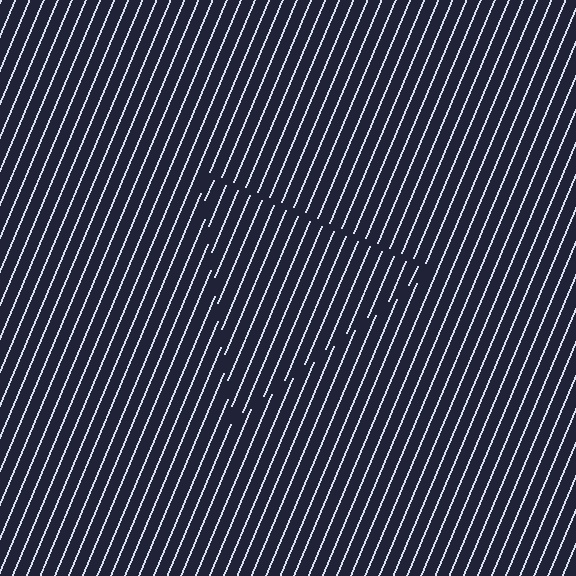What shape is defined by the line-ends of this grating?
An illusory triangle. The interior of the shape contains the same grating, shifted by half a period — the contour is defined by the phase discontinuity where line-ends from the inner and outer gratings abut.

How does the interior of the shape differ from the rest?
The interior of the shape contains the same grating, shifted by half a period — the contour is defined by the phase discontinuity where line-ends from the inner and outer gratings abut.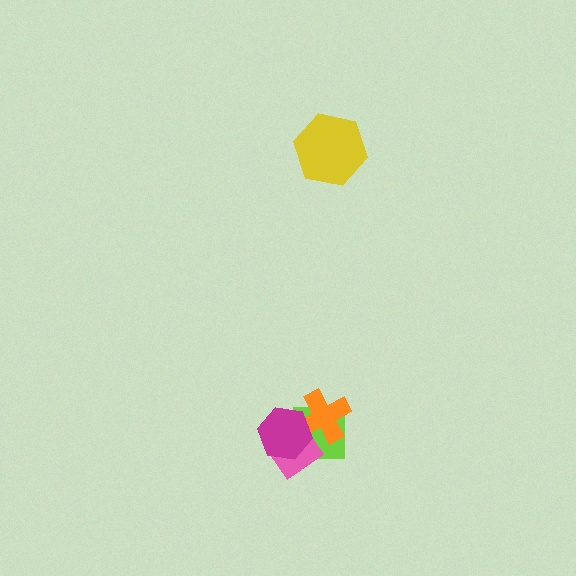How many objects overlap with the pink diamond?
3 objects overlap with the pink diamond.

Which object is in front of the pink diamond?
The magenta hexagon is in front of the pink diamond.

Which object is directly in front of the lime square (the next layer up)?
The orange cross is directly in front of the lime square.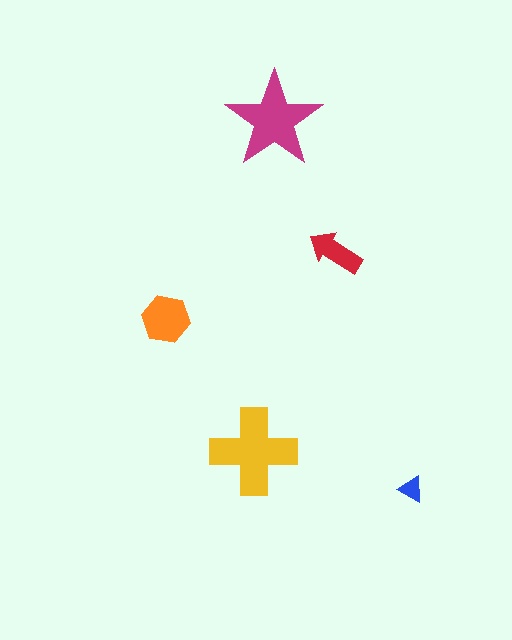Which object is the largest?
The yellow cross.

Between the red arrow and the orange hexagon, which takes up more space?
The orange hexagon.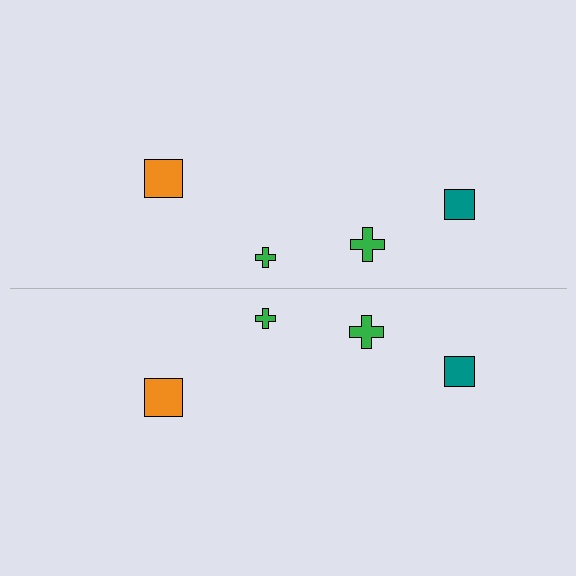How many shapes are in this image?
There are 8 shapes in this image.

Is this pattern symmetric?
Yes, this pattern has bilateral (reflection) symmetry.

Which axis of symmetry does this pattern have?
The pattern has a horizontal axis of symmetry running through the center of the image.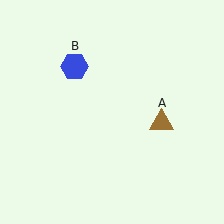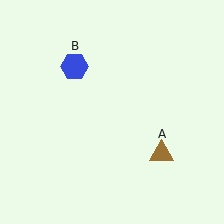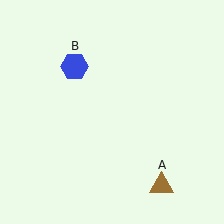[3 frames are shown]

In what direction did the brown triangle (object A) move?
The brown triangle (object A) moved down.